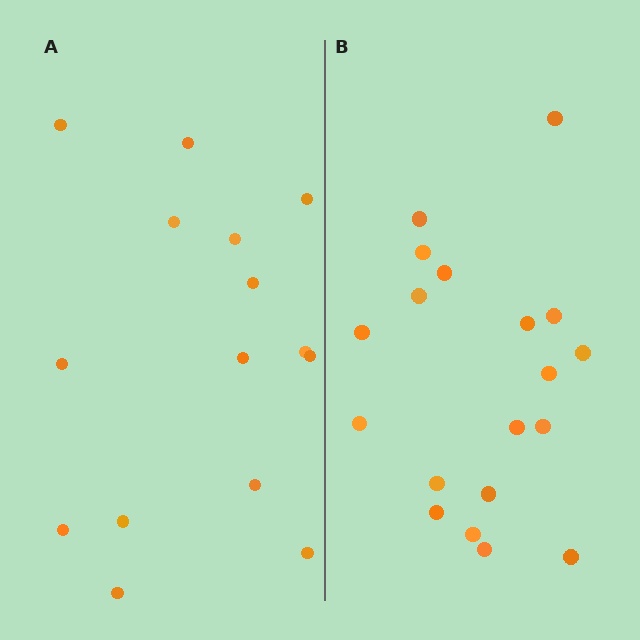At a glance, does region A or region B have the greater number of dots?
Region B (the right region) has more dots.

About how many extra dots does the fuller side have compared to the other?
Region B has about 4 more dots than region A.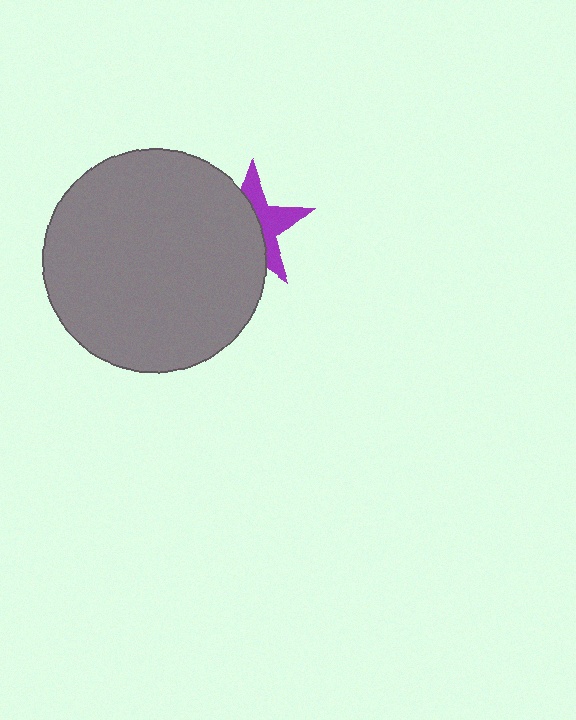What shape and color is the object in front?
The object in front is a gray circle.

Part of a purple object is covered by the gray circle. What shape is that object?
It is a star.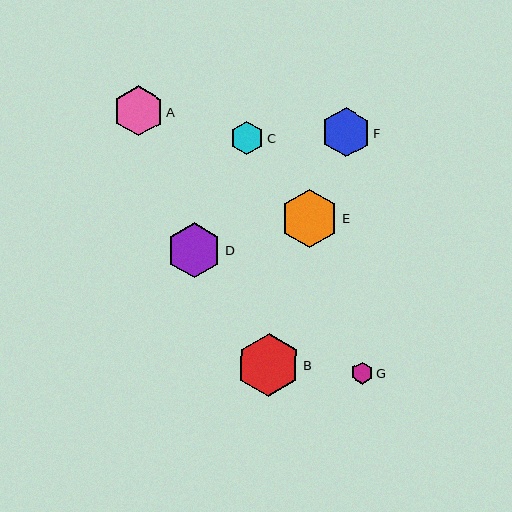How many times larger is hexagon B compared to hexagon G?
Hexagon B is approximately 3.0 times the size of hexagon G.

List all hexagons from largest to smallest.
From largest to smallest: B, E, D, A, F, C, G.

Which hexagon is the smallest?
Hexagon G is the smallest with a size of approximately 21 pixels.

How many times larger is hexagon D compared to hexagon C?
Hexagon D is approximately 1.6 times the size of hexagon C.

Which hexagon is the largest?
Hexagon B is the largest with a size of approximately 63 pixels.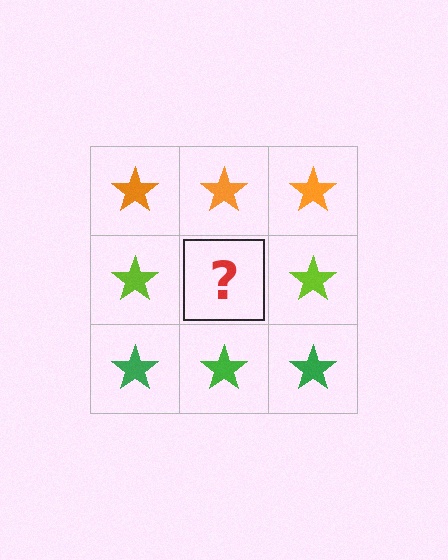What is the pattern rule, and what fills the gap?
The rule is that each row has a consistent color. The gap should be filled with a lime star.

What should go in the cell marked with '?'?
The missing cell should contain a lime star.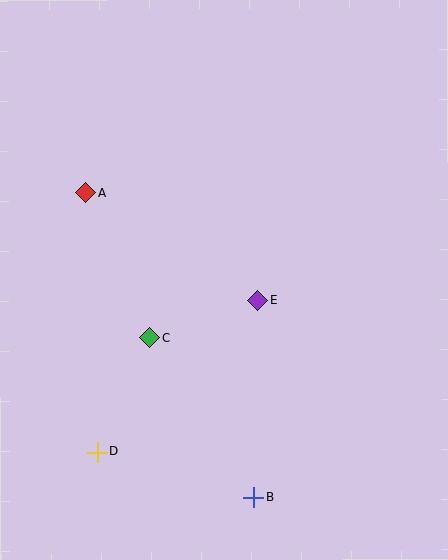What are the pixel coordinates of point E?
Point E is at (258, 300).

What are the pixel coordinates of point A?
Point A is at (85, 192).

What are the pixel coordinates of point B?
Point B is at (254, 497).